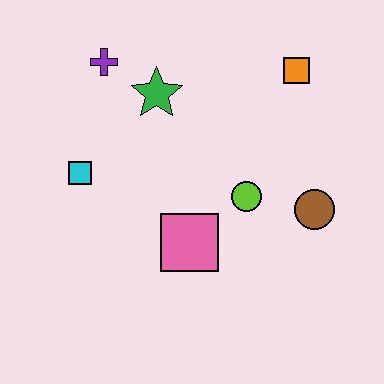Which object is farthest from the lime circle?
The purple cross is farthest from the lime circle.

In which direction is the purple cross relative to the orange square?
The purple cross is to the left of the orange square.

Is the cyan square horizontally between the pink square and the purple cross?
No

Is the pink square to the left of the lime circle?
Yes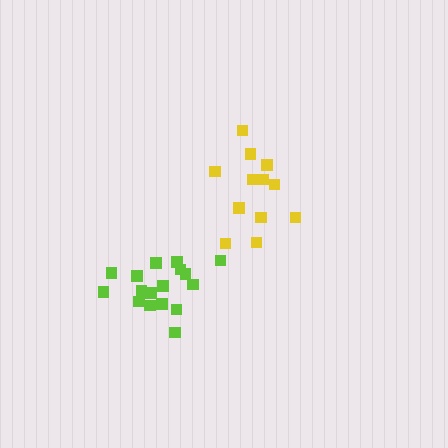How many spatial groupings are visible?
There are 2 spatial groupings.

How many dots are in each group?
Group 1: 12 dots, Group 2: 17 dots (29 total).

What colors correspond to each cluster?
The clusters are colored: yellow, lime.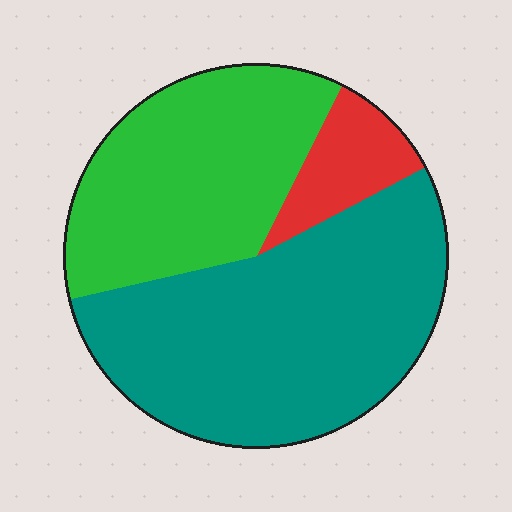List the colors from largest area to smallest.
From largest to smallest: teal, green, red.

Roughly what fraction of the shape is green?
Green covers 36% of the shape.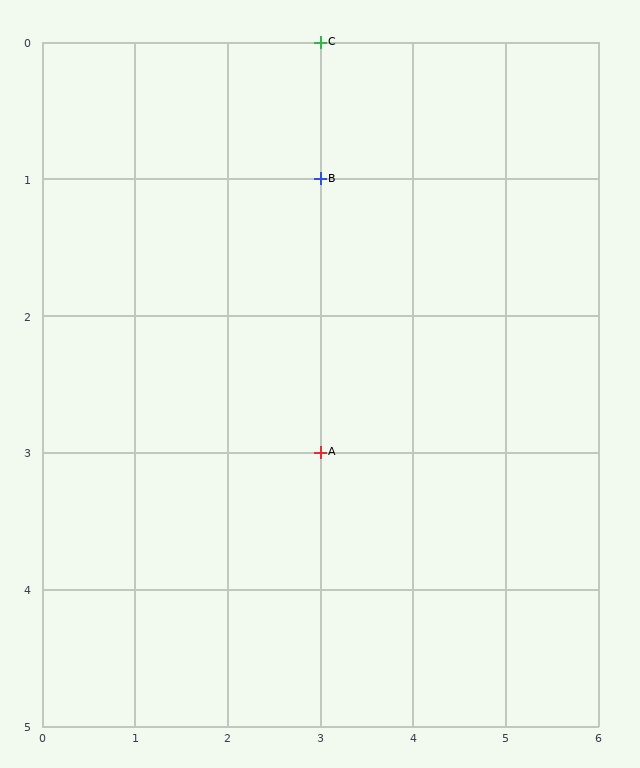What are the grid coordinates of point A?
Point A is at grid coordinates (3, 3).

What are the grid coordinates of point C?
Point C is at grid coordinates (3, 0).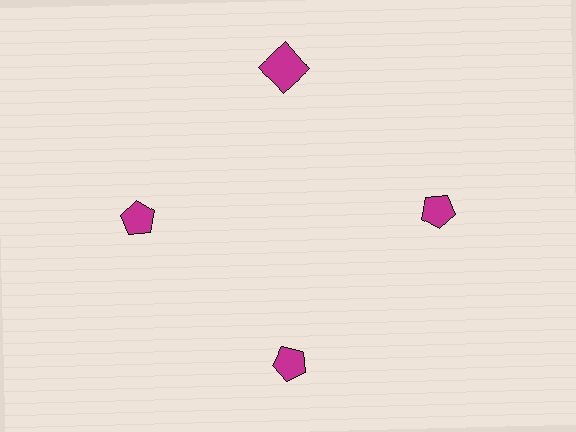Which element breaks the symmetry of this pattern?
The magenta square at roughly the 12 o'clock position breaks the symmetry. All other shapes are magenta pentagons.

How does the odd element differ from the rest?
It has a different shape: square instead of pentagon.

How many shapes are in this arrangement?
There are 4 shapes arranged in a ring pattern.